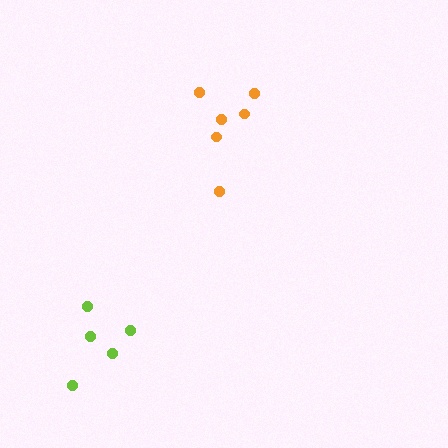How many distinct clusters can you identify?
There are 2 distinct clusters.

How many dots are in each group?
Group 1: 5 dots, Group 2: 6 dots (11 total).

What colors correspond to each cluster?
The clusters are colored: lime, orange.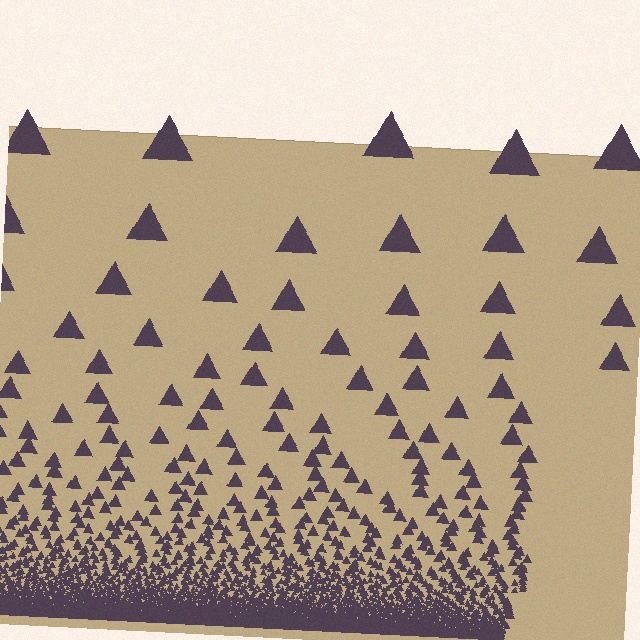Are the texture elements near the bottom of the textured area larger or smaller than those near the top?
Smaller. The gradient is inverted — elements near the bottom are smaller and denser.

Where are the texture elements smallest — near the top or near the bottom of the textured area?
Near the bottom.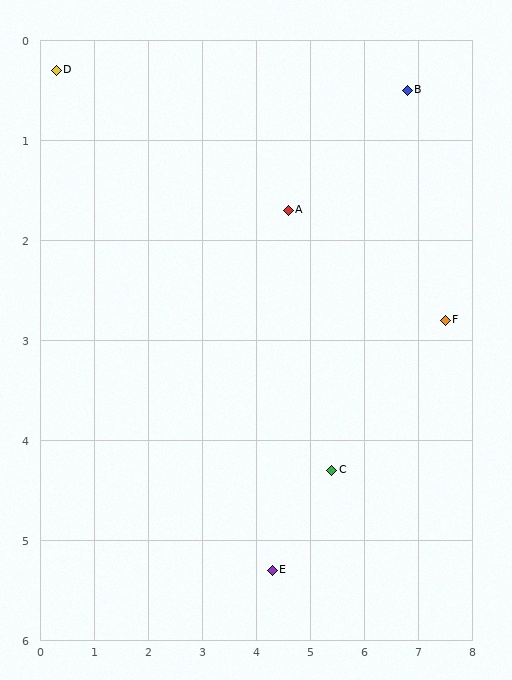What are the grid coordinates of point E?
Point E is at approximately (4.3, 5.3).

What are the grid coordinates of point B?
Point B is at approximately (6.8, 0.5).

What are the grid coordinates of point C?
Point C is at approximately (5.4, 4.3).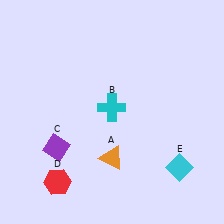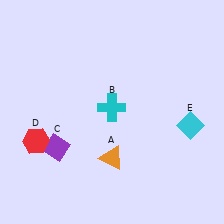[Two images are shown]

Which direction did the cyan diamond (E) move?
The cyan diamond (E) moved up.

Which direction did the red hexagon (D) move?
The red hexagon (D) moved up.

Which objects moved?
The objects that moved are: the red hexagon (D), the cyan diamond (E).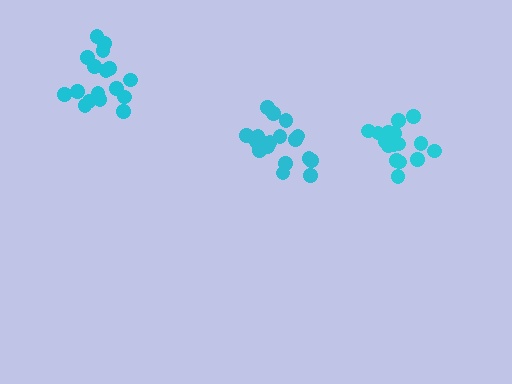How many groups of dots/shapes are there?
There are 3 groups.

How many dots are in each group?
Group 1: 18 dots, Group 2: 17 dots, Group 3: 16 dots (51 total).